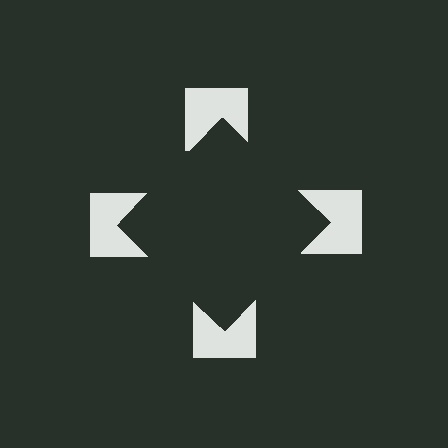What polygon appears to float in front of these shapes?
An illusory square — its edges are inferred from the aligned wedge cuts in the notched squares, not physically drawn.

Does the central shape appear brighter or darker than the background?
It typically appears slightly darker than the background, even though no actual brightness change is drawn.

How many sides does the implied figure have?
4 sides.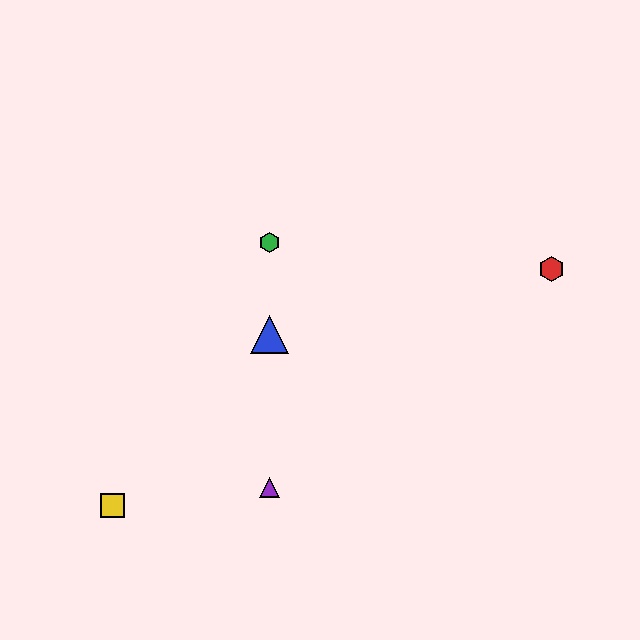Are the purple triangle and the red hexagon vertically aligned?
No, the purple triangle is at x≈270 and the red hexagon is at x≈552.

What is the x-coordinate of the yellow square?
The yellow square is at x≈112.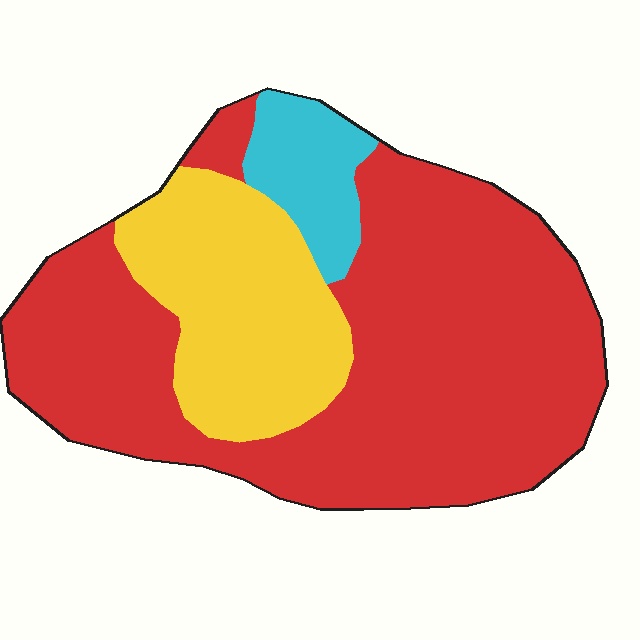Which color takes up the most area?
Red, at roughly 65%.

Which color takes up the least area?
Cyan, at roughly 10%.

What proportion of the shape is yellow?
Yellow takes up less than a quarter of the shape.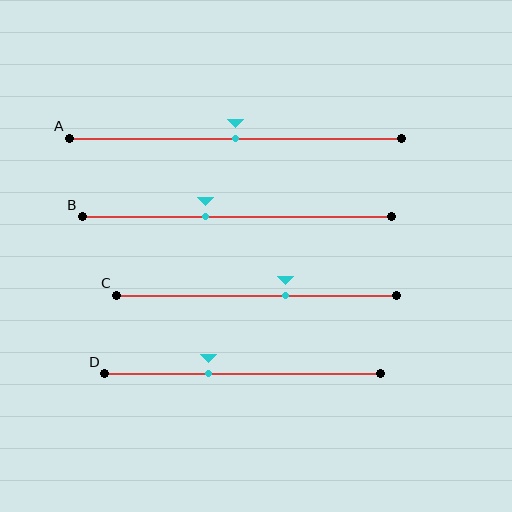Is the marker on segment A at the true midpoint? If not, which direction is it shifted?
Yes, the marker on segment A is at the true midpoint.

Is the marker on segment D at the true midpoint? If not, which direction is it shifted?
No, the marker on segment D is shifted to the left by about 12% of the segment length.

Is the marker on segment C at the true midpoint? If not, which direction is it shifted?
No, the marker on segment C is shifted to the right by about 11% of the segment length.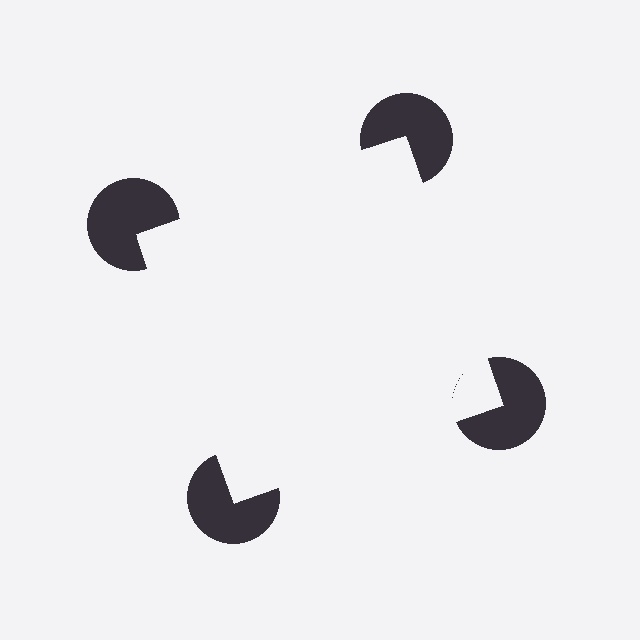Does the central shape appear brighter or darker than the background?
It typically appears slightly brighter than the background, even though no actual brightness change is drawn.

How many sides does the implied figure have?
4 sides.